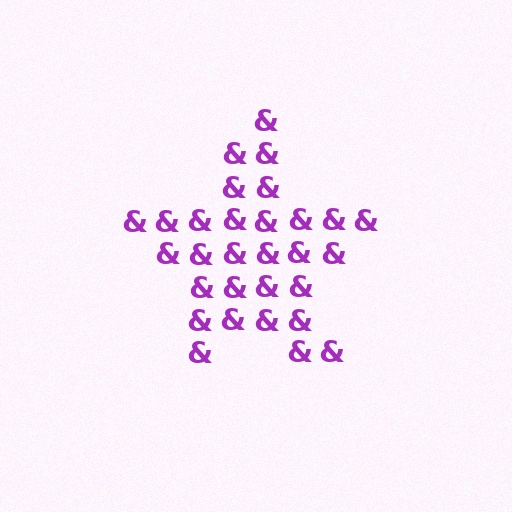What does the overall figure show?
The overall figure shows a star.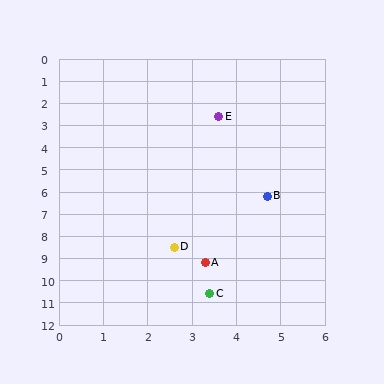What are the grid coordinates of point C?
Point C is at approximately (3.4, 10.6).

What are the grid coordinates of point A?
Point A is at approximately (3.3, 9.2).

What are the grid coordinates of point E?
Point E is at approximately (3.6, 2.6).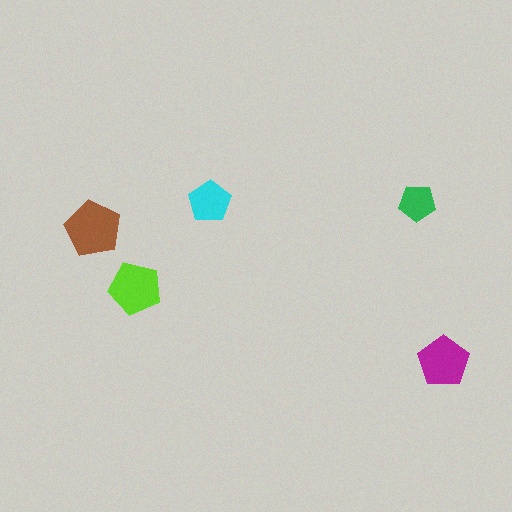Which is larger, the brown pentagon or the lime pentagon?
The brown one.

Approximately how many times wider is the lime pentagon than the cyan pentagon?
About 1.5 times wider.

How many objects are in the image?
There are 5 objects in the image.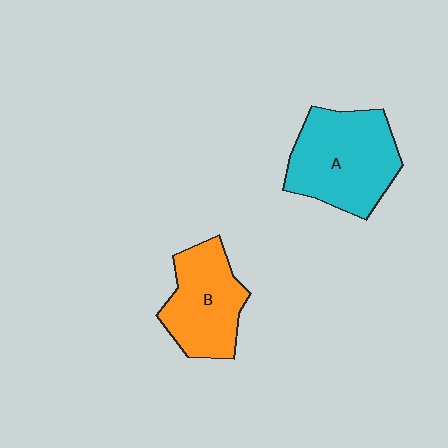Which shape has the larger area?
Shape A (cyan).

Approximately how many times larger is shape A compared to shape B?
Approximately 1.3 times.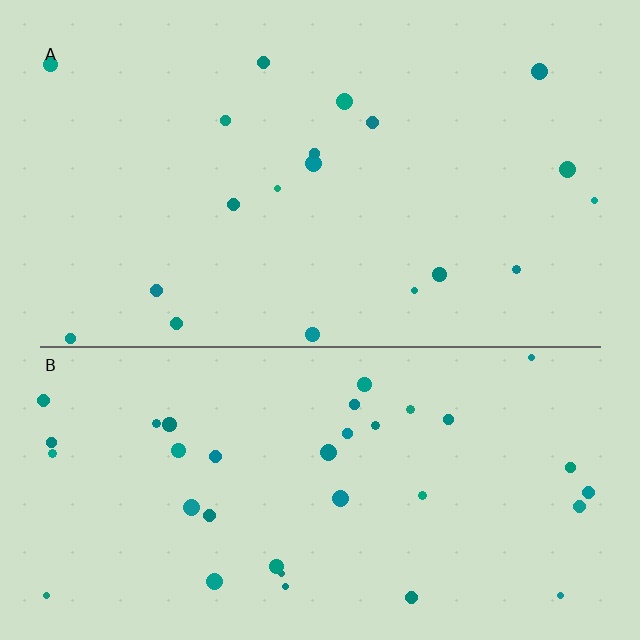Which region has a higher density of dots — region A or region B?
B (the bottom).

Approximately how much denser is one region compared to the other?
Approximately 1.9× — region B over region A.